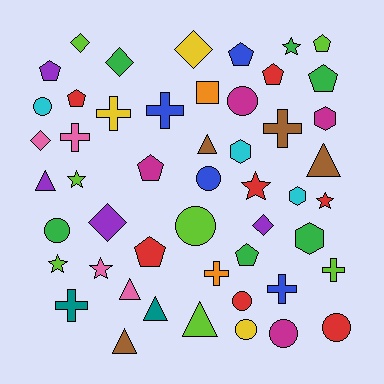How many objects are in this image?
There are 50 objects.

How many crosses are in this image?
There are 8 crosses.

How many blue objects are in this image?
There are 4 blue objects.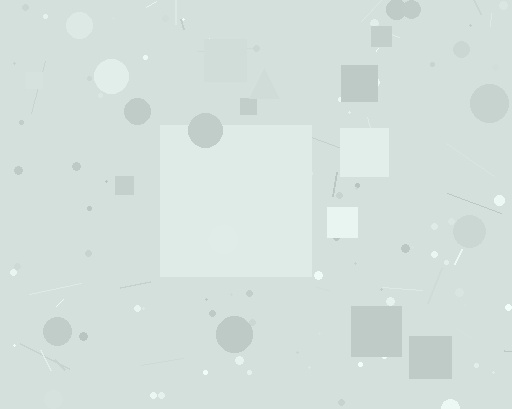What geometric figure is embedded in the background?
A square is embedded in the background.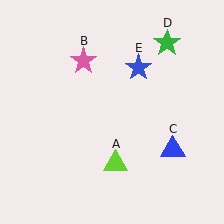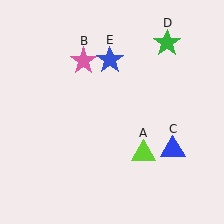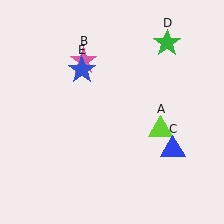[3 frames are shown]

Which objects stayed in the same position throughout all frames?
Pink star (object B) and blue triangle (object C) and green star (object D) remained stationary.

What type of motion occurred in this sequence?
The lime triangle (object A), blue star (object E) rotated counterclockwise around the center of the scene.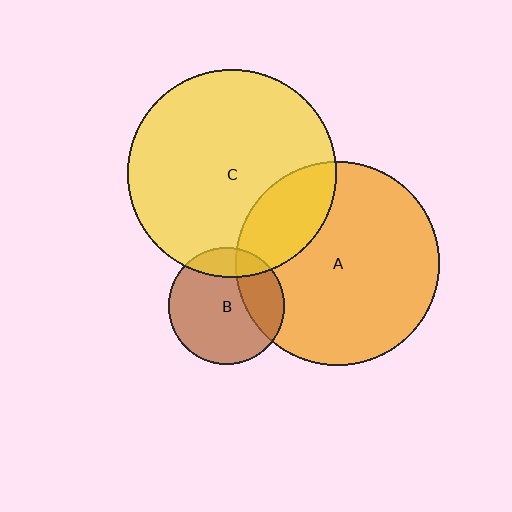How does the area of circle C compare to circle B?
Approximately 3.2 times.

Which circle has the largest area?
Circle C (yellow).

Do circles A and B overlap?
Yes.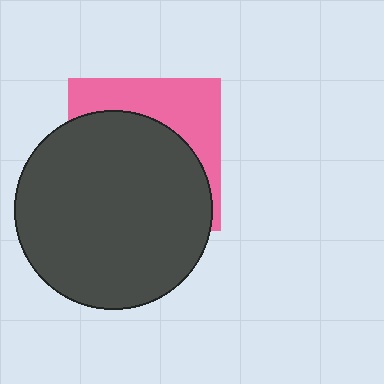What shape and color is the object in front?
The object in front is a dark gray circle.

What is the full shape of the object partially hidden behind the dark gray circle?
The partially hidden object is a pink square.